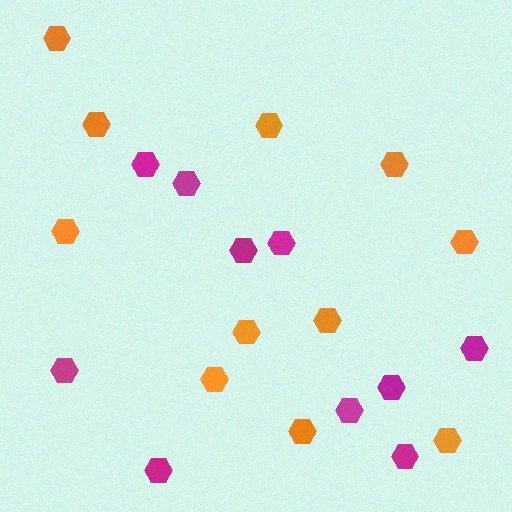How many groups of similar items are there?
There are 2 groups: one group of orange hexagons (11) and one group of magenta hexagons (10).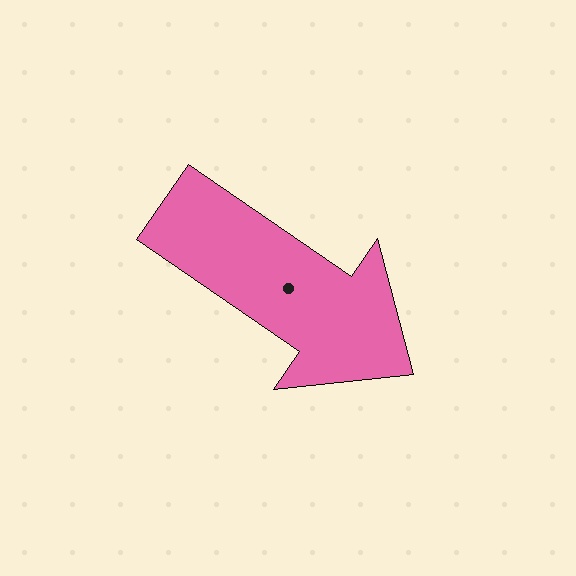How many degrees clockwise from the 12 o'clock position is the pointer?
Approximately 125 degrees.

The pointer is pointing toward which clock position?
Roughly 4 o'clock.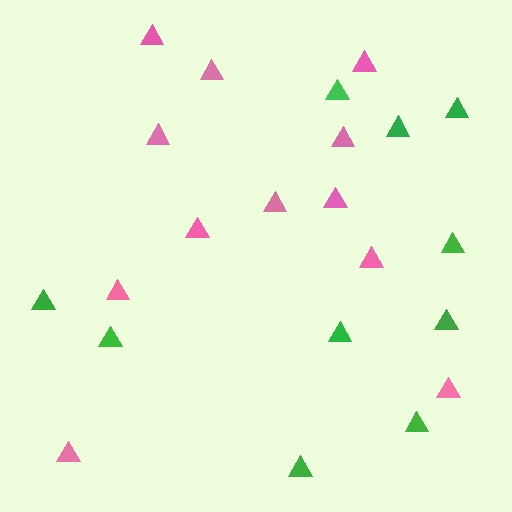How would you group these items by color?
There are 2 groups: one group of pink triangles (12) and one group of green triangles (10).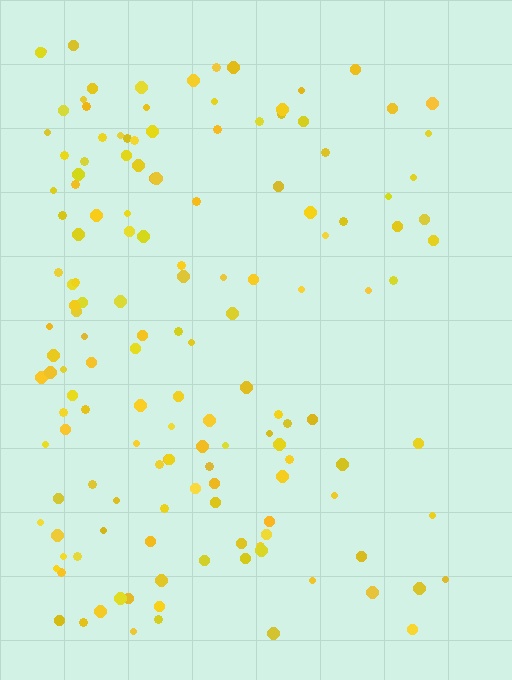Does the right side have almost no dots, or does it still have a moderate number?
Still a moderate number, just noticeably fewer than the left.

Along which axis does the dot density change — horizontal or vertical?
Horizontal.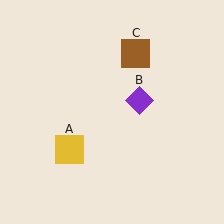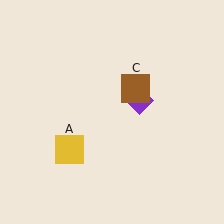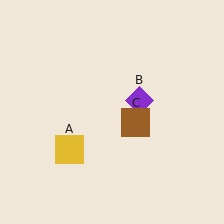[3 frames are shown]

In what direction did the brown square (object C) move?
The brown square (object C) moved down.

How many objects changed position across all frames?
1 object changed position: brown square (object C).